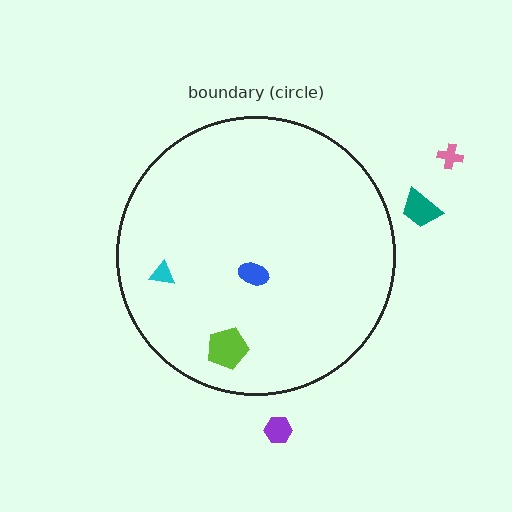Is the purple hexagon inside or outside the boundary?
Outside.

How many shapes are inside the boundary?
3 inside, 3 outside.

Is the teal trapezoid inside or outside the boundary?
Outside.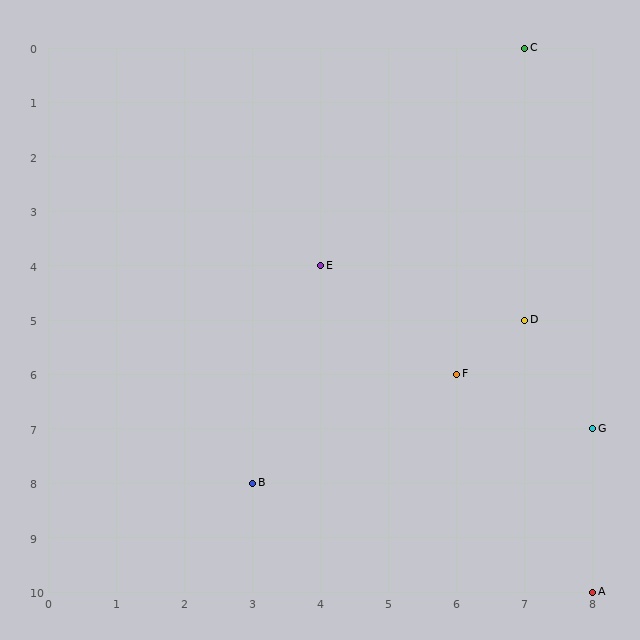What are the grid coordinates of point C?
Point C is at grid coordinates (7, 0).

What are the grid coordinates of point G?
Point G is at grid coordinates (8, 7).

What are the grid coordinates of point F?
Point F is at grid coordinates (6, 6).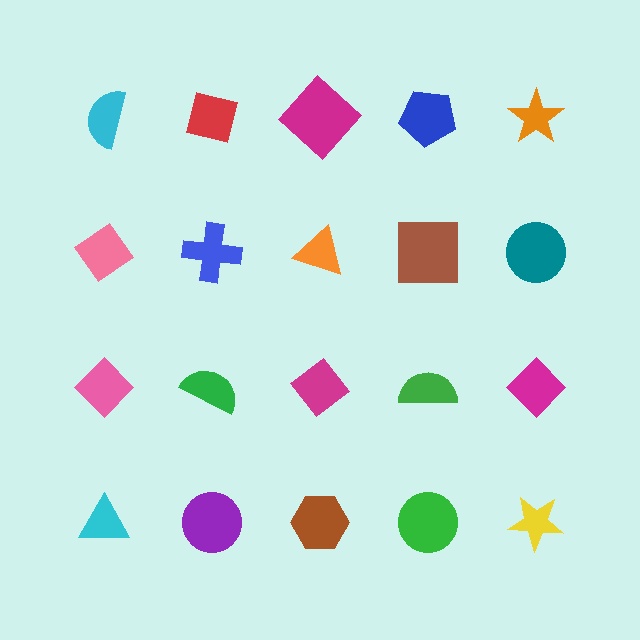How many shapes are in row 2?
5 shapes.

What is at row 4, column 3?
A brown hexagon.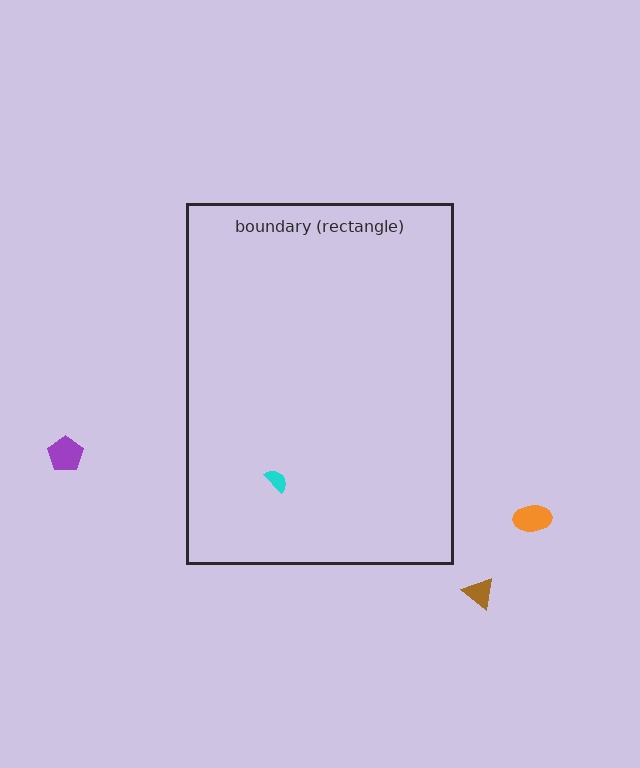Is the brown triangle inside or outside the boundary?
Outside.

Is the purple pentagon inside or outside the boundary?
Outside.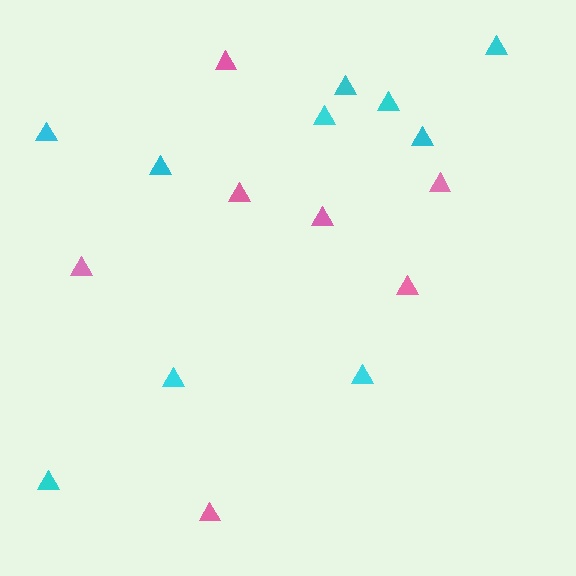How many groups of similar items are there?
There are 2 groups: one group of pink triangles (7) and one group of cyan triangles (10).